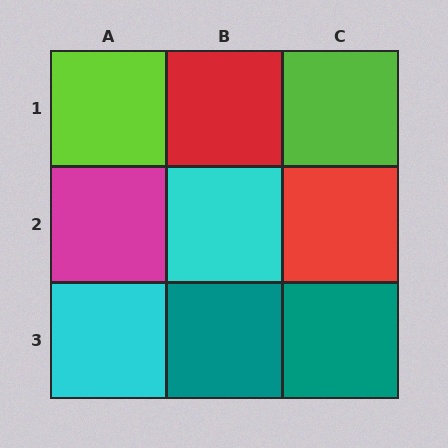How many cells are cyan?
2 cells are cyan.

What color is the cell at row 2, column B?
Cyan.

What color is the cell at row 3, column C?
Teal.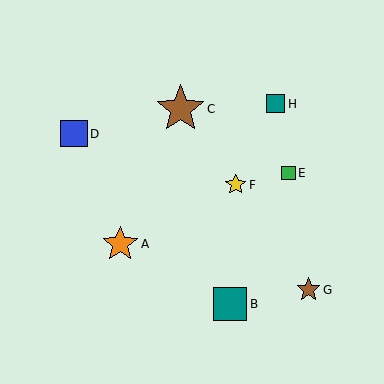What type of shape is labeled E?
Shape E is a green square.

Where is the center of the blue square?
The center of the blue square is at (74, 134).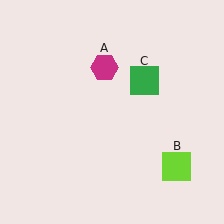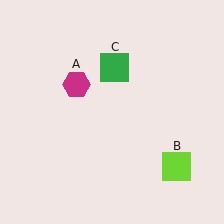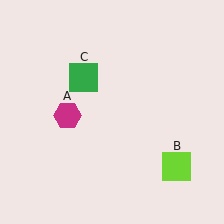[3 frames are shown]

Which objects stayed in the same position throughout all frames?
Lime square (object B) remained stationary.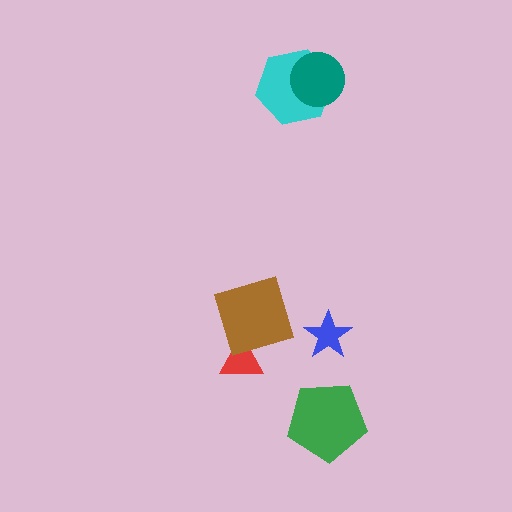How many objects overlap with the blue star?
0 objects overlap with the blue star.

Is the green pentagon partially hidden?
No, no other shape covers it.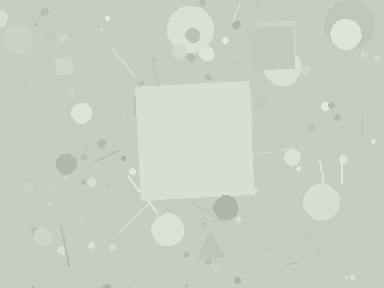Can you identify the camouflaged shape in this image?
The camouflaged shape is a square.